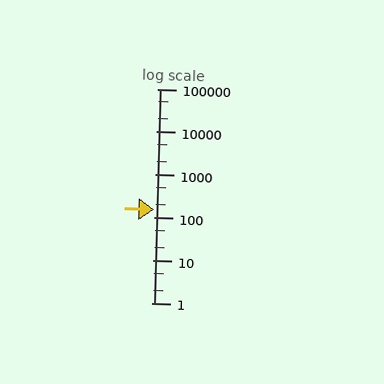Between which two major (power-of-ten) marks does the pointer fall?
The pointer is between 100 and 1000.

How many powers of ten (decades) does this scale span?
The scale spans 5 decades, from 1 to 100000.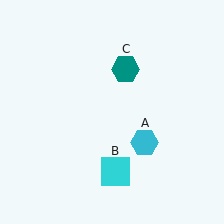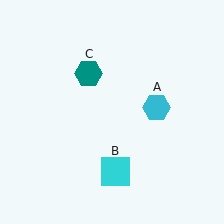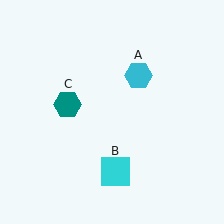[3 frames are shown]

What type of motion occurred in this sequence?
The cyan hexagon (object A), teal hexagon (object C) rotated counterclockwise around the center of the scene.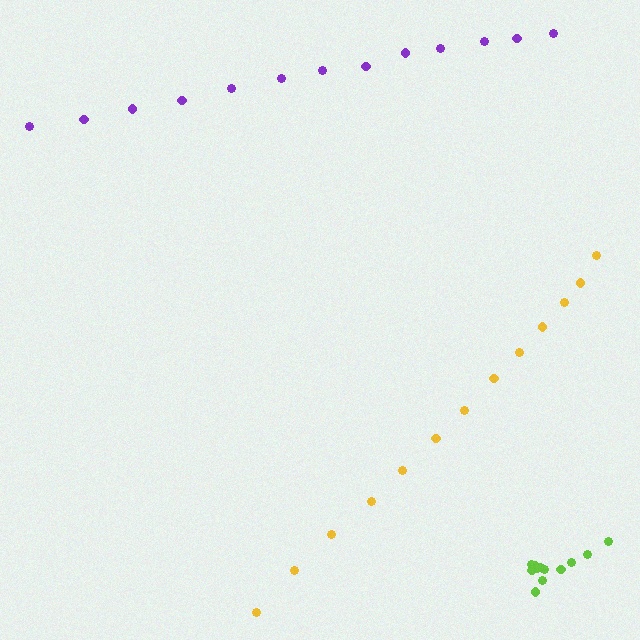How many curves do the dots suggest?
There are 3 distinct paths.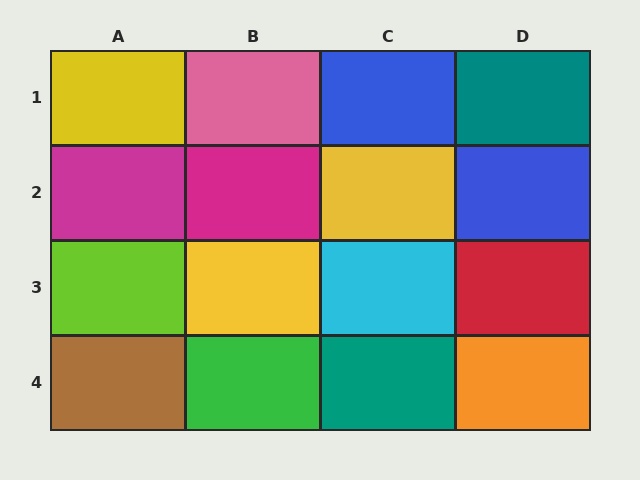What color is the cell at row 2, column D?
Blue.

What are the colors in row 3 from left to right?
Lime, yellow, cyan, red.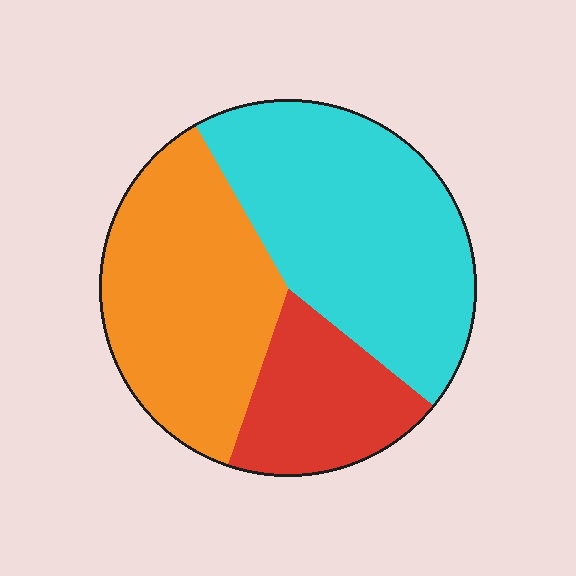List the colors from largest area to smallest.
From largest to smallest: cyan, orange, red.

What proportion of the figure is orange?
Orange takes up about three eighths (3/8) of the figure.